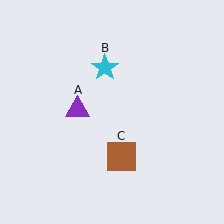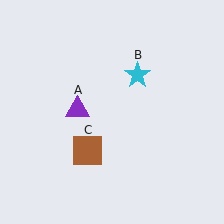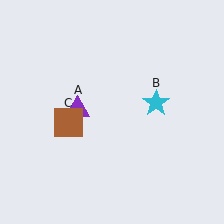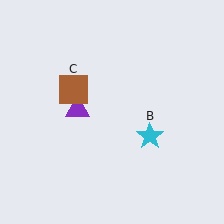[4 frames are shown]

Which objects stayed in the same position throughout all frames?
Purple triangle (object A) remained stationary.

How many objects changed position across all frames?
2 objects changed position: cyan star (object B), brown square (object C).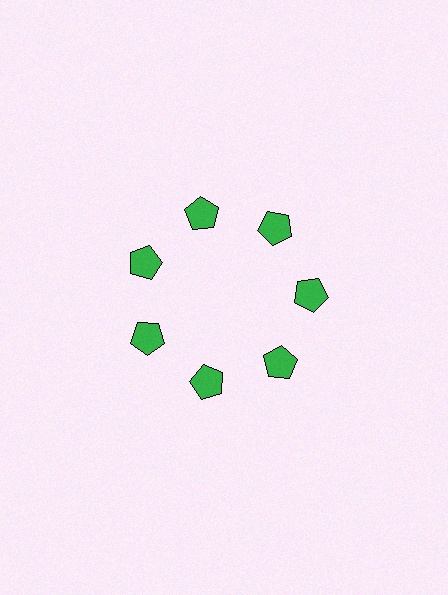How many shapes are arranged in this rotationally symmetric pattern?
There are 7 shapes, arranged in 7 groups of 1.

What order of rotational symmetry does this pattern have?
This pattern has 7-fold rotational symmetry.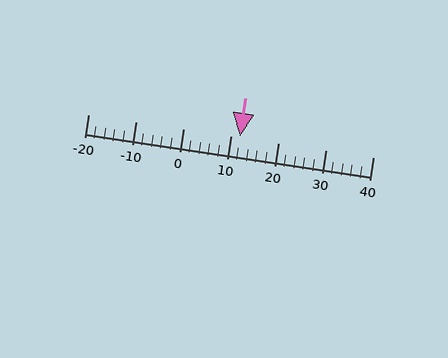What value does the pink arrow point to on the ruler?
The pink arrow points to approximately 12.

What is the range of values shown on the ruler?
The ruler shows values from -20 to 40.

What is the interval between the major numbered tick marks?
The major tick marks are spaced 10 units apart.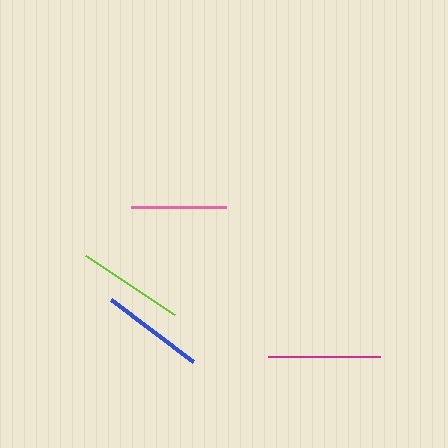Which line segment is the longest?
The magenta line is the longest at approximately 113 pixels.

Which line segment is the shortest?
The pink line is the shortest at approximately 95 pixels.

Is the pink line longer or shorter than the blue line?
The blue line is longer than the pink line.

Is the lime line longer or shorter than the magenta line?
The magenta line is longer than the lime line.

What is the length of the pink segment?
The pink segment is approximately 95 pixels long.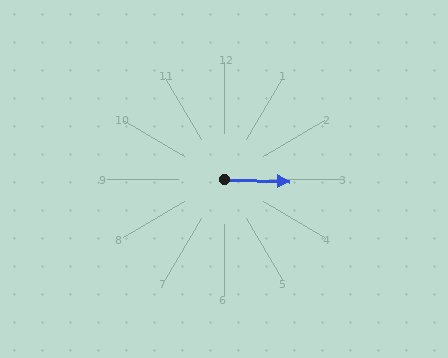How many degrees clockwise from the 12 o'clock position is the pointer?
Approximately 92 degrees.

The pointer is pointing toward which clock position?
Roughly 3 o'clock.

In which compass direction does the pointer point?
East.